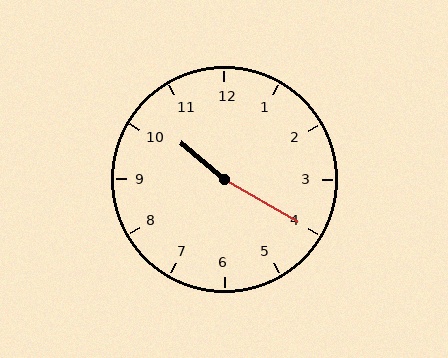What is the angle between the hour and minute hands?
Approximately 170 degrees.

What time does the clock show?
10:20.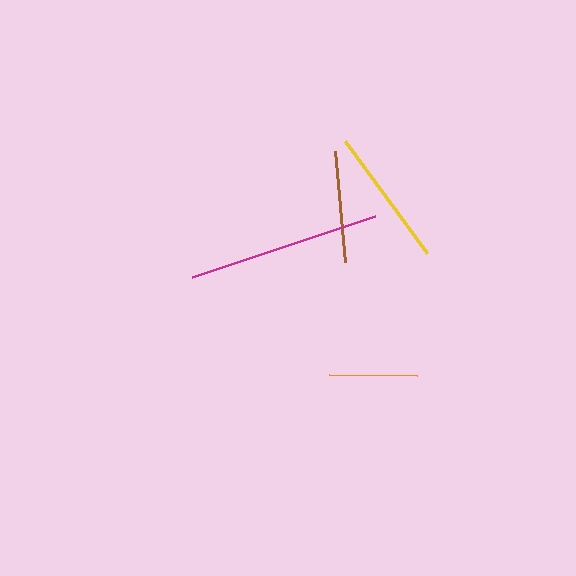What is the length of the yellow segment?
The yellow segment is approximately 139 pixels long.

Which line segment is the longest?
The magenta line is the longest at approximately 193 pixels.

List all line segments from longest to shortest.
From longest to shortest: magenta, yellow, brown, orange.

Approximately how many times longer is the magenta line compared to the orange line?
The magenta line is approximately 2.2 times the length of the orange line.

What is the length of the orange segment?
The orange segment is approximately 89 pixels long.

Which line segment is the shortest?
The orange line is the shortest at approximately 89 pixels.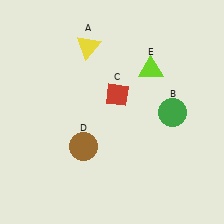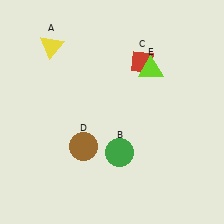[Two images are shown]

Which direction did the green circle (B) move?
The green circle (B) moved left.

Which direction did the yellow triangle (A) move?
The yellow triangle (A) moved left.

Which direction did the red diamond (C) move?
The red diamond (C) moved up.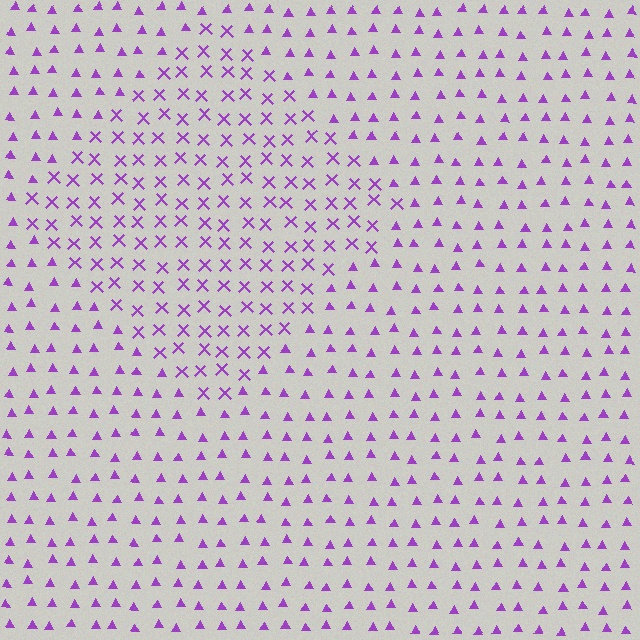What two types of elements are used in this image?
The image uses X marks inside the diamond region and triangles outside it.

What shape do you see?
I see a diamond.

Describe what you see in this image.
The image is filled with small purple elements arranged in a uniform grid. A diamond-shaped region contains X marks, while the surrounding area contains triangles. The boundary is defined purely by the change in element shape.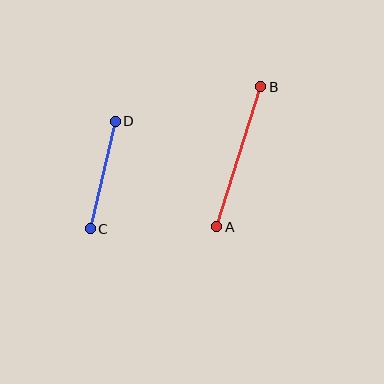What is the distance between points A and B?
The distance is approximately 147 pixels.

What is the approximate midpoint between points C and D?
The midpoint is at approximately (103, 175) pixels.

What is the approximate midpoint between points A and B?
The midpoint is at approximately (239, 157) pixels.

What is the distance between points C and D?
The distance is approximately 110 pixels.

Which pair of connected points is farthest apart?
Points A and B are farthest apart.